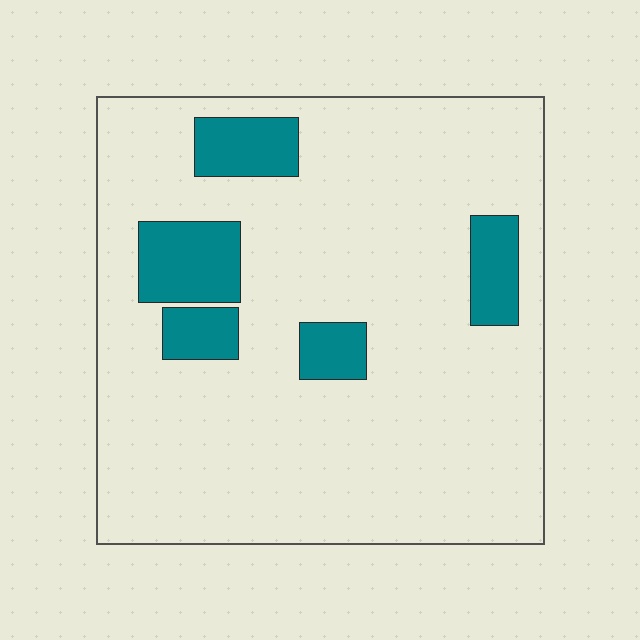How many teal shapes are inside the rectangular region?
5.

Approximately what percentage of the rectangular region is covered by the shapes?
Approximately 15%.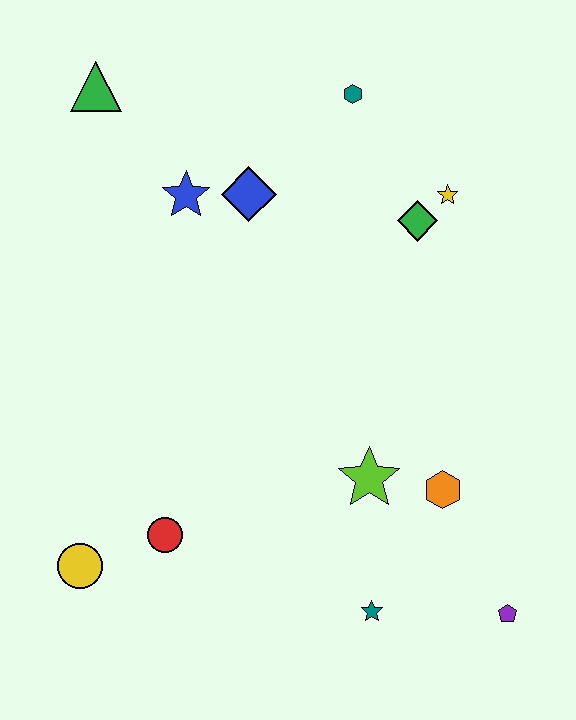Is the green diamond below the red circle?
No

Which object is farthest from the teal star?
The green triangle is farthest from the teal star.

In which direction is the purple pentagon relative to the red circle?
The purple pentagon is to the right of the red circle.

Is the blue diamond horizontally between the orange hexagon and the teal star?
No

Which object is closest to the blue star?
The blue diamond is closest to the blue star.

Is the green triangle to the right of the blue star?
No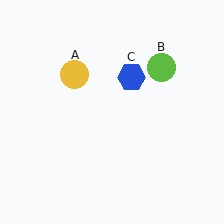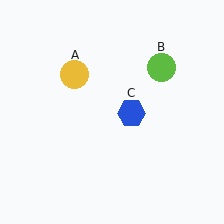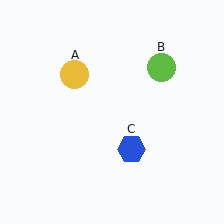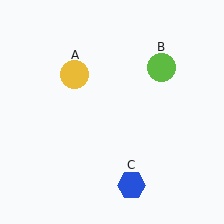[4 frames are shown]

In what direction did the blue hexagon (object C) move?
The blue hexagon (object C) moved down.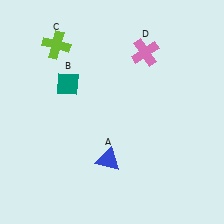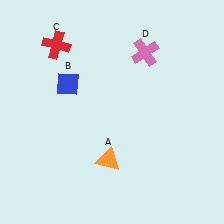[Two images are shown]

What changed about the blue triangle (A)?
In Image 1, A is blue. In Image 2, it changed to orange.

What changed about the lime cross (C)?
In Image 1, C is lime. In Image 2, it changed to red.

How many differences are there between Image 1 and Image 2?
There are 3 differences between the two images.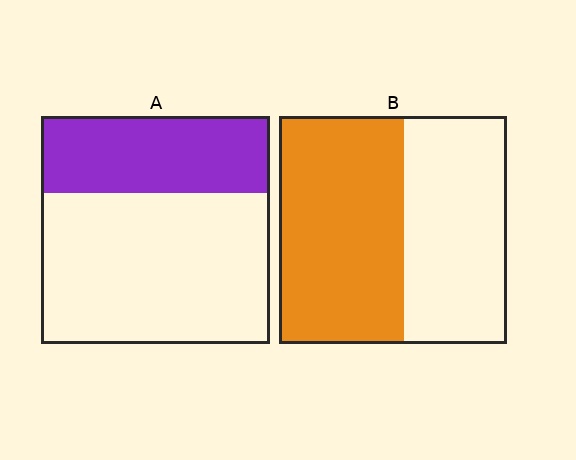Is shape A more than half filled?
No.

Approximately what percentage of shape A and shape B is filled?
A is approximately 35% and B is approximately 55%.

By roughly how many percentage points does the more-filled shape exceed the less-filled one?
By roughly 20 percentage points (B over A).